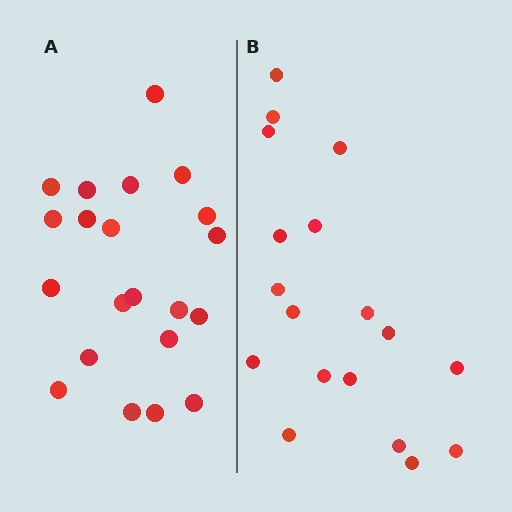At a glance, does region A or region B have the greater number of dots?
Region A (the left region) has more dots.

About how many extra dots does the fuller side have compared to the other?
Region A has just a few more — roughly 2 or 3 more dots than region B.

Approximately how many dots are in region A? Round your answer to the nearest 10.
About 20 dots. (The exact count is 21, which rounds to 20.)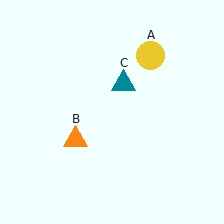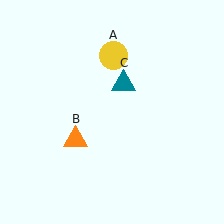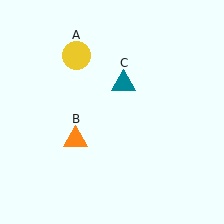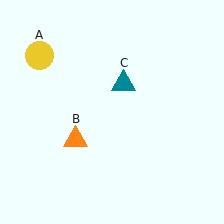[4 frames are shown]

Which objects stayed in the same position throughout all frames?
Orange triangle (object B) and teal triangle (object C) remained stationary.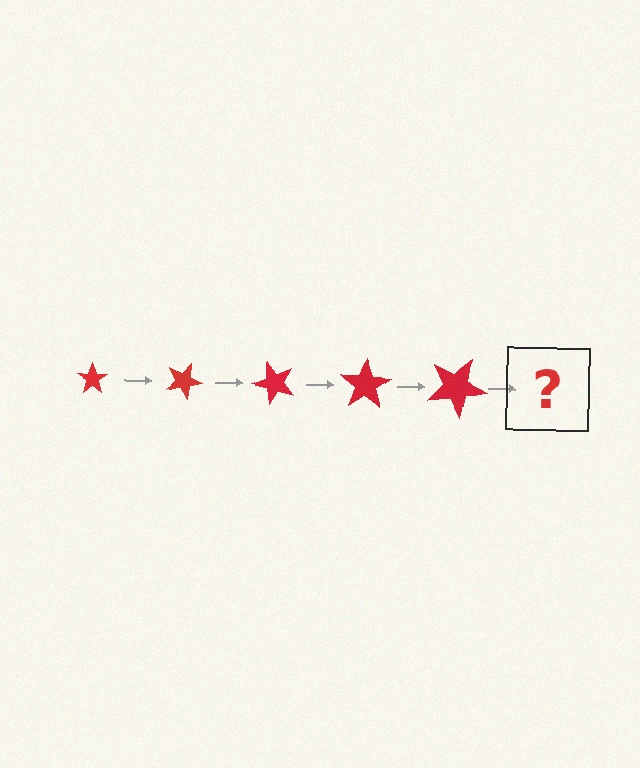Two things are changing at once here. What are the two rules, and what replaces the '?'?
The two rules are that the star grows larger each step and it rotates 25 degrees each step. The '?' should be a star, larger than the previous one and rotated 125 degrees from the start.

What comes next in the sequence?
The next element should be a star, larger than the previous one and rotated 125 degrees from the start.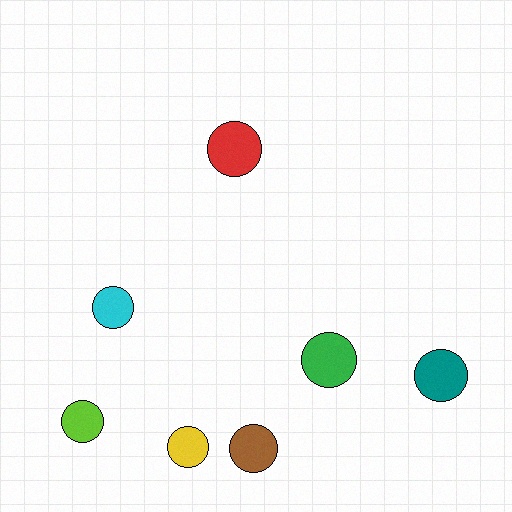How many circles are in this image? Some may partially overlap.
There are 7 circles.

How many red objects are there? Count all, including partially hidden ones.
There is 1 red object.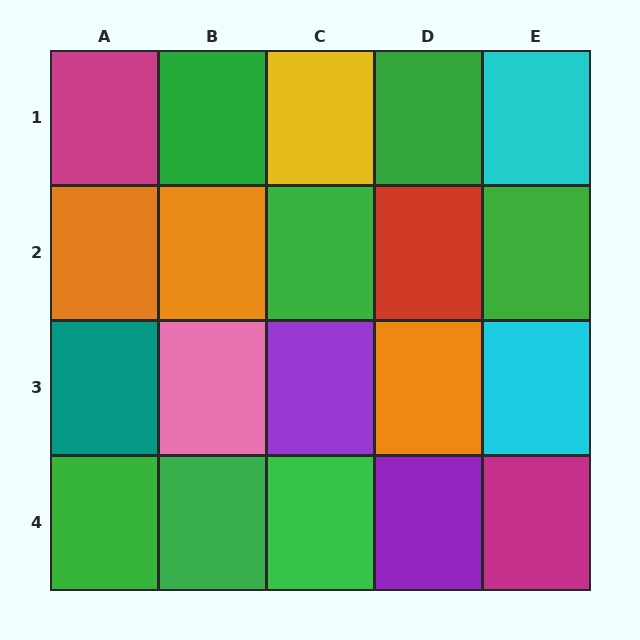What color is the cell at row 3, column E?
Cyan.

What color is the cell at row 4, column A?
Green.